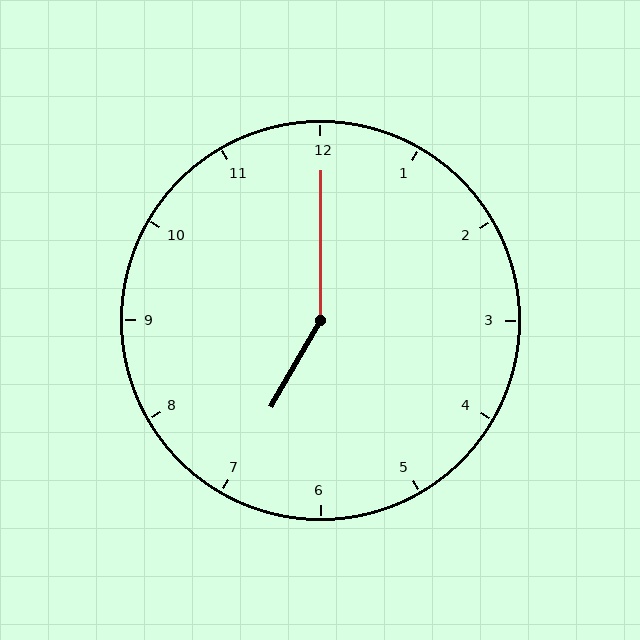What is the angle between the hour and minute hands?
Approximately 150 degrees.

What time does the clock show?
7:00.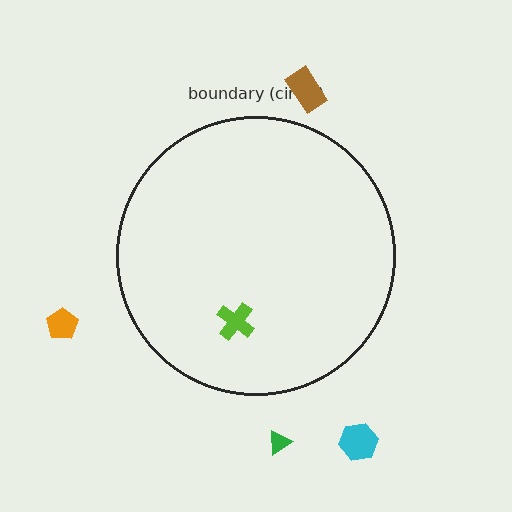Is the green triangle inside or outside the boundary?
Outside.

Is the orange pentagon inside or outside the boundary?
Outside.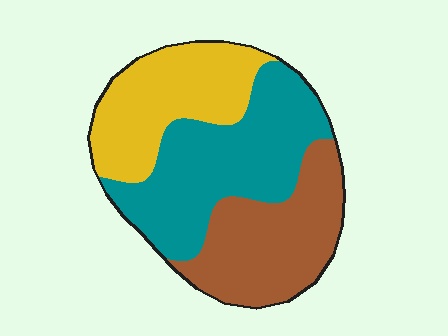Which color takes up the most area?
Teal, at roughly 40%.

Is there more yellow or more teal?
Teal.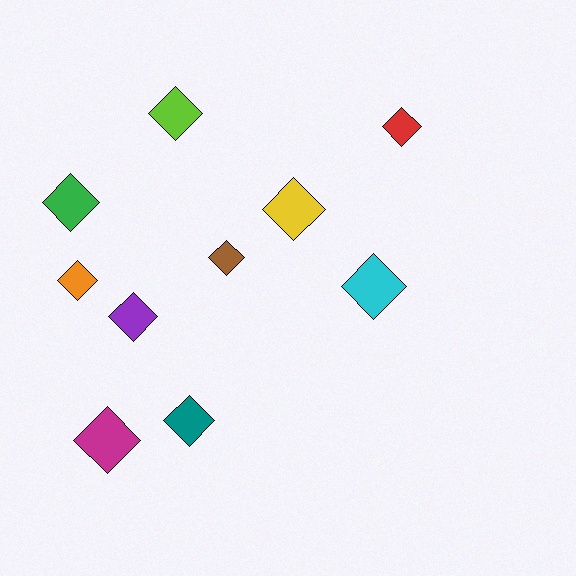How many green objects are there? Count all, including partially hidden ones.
There is 1 green object.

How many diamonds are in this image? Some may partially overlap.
There are 10 diamonds.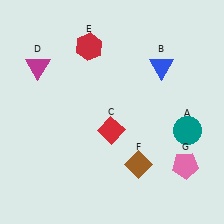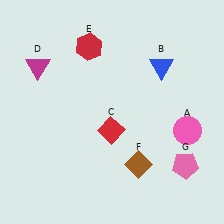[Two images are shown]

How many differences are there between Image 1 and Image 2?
There is 1 difference between the two images.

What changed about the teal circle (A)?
In Image 1, A is teal. In Image 2, it changed to pink.